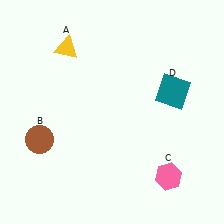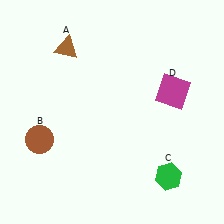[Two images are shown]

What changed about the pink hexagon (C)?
In Image 1, C is pink. In Image 2, it changed to green.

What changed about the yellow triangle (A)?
In Image 1, A is yellow. In Image 2, it changed to brown.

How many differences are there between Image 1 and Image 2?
There are 3 differences between the two images.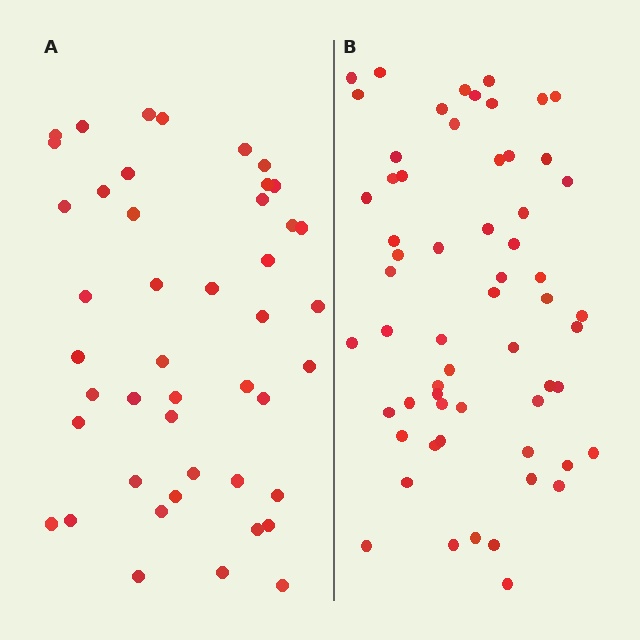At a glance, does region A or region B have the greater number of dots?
Region B (the right region) has more dots.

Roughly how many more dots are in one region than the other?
Region B has approximately 15 more dots than region A.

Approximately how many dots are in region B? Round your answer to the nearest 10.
About 60 dots.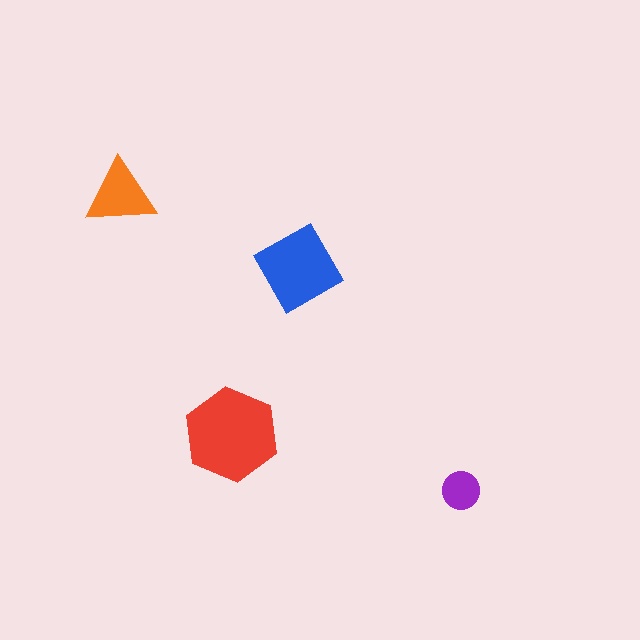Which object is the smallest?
The purple circle.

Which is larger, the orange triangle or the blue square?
The blue square.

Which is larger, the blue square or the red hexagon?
The red hexagon.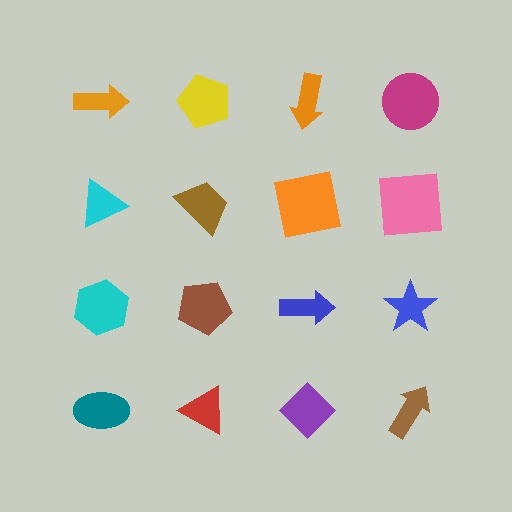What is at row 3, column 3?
A blue arrow.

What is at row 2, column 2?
A brown trapezoid.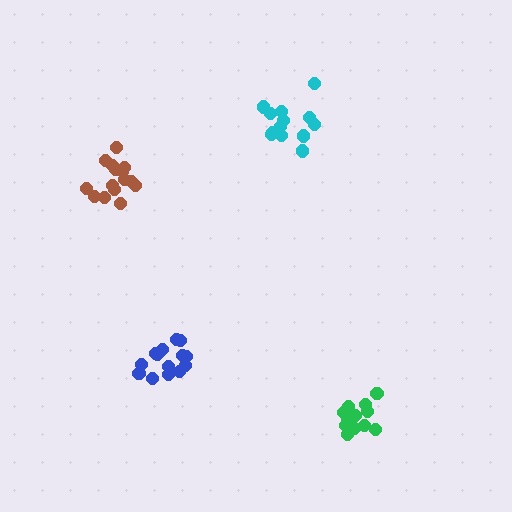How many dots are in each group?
Group 1: 12 dots, Group 2: 15 dots, Group 3: 13 dots, Group 4: 14 dots (54 total).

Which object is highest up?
The cyan cluster is topmost.